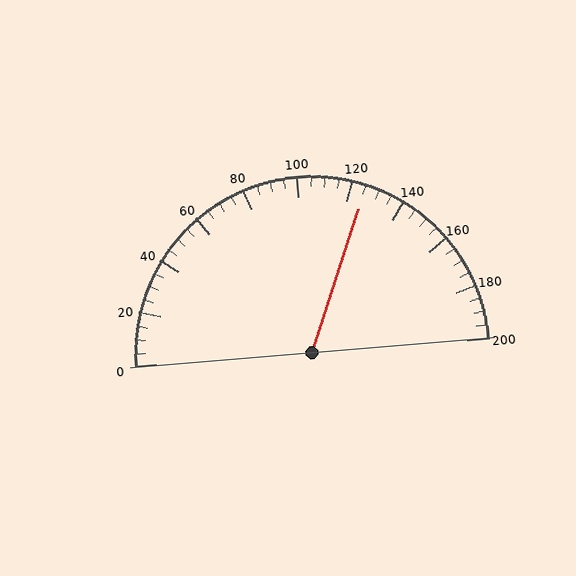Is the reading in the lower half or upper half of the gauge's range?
The reading is in the upper half of the range (0 to 200).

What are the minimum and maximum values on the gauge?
The gauge ranges from 0 to 200.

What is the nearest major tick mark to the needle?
The nearest major tick mark is 120.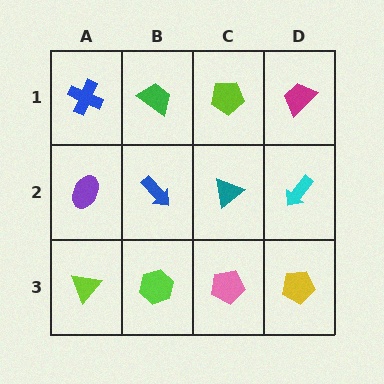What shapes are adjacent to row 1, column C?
A teal triangle (row 2, column C), a green trapezoid (row 1, column B), a magenta trapezoid (row 1, column D).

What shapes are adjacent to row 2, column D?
A magenta trapezoid (row 1, column D), a yellow pentagon (row 3, column D), a teal triangle (row 2, column C).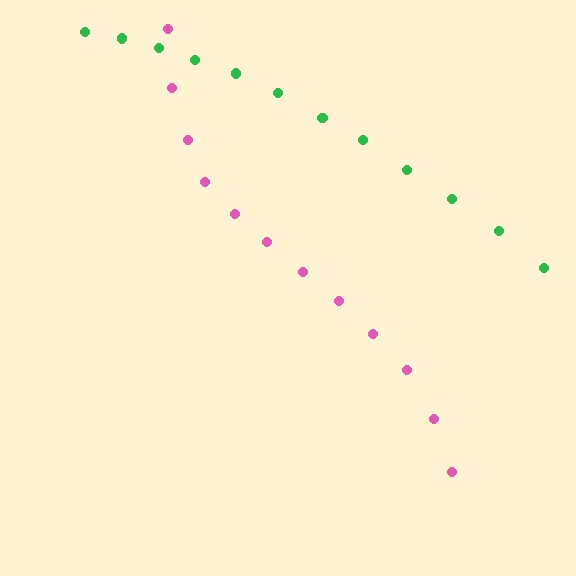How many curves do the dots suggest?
There are 2 distinct paths.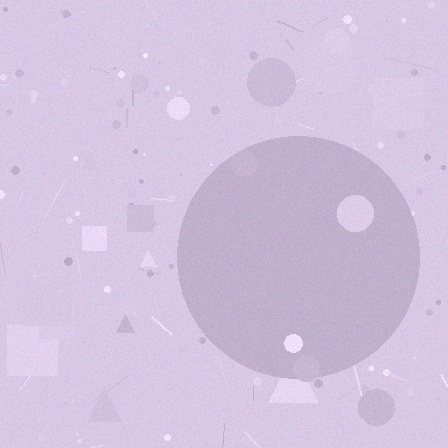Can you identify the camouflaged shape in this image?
The camouflaged shape is a circle.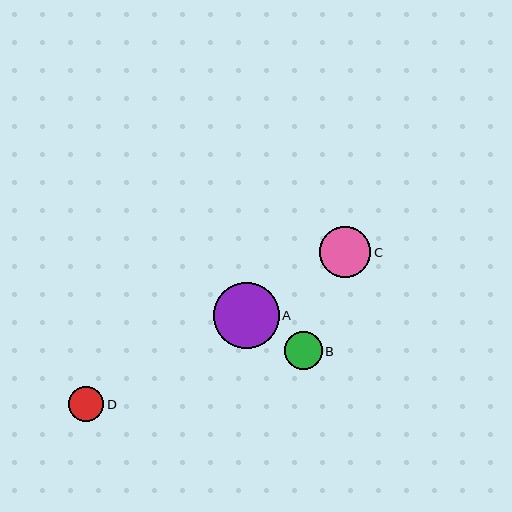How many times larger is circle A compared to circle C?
Circle A is approximately 1.3 times the size of circle C.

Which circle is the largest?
Circle A is the largest with a size of approximately 66 pixels.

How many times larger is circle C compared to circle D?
Circle C is approximately 1.5 times the size of circle D.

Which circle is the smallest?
Circle D is the smallest with a size of approximately 35 pixels.